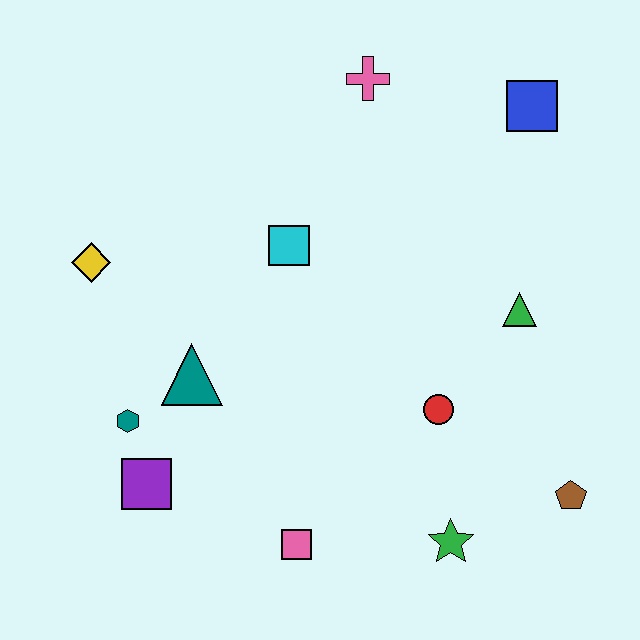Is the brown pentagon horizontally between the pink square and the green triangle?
No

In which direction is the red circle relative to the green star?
The red circle is above the green star.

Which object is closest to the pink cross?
The blue square is closest to the pink cross.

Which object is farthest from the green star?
The pink cross is farthest from the green star.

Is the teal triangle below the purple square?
No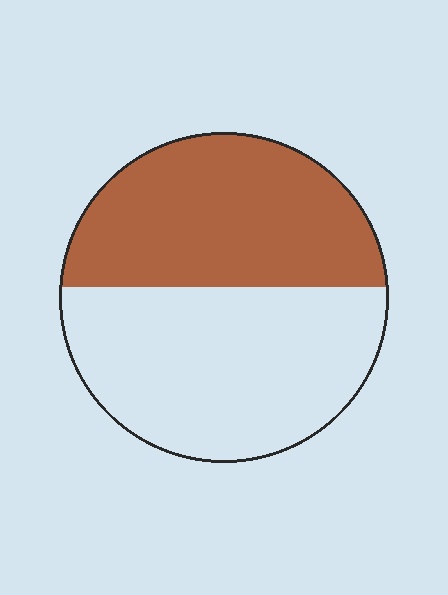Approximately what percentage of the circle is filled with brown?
Approximately 45%.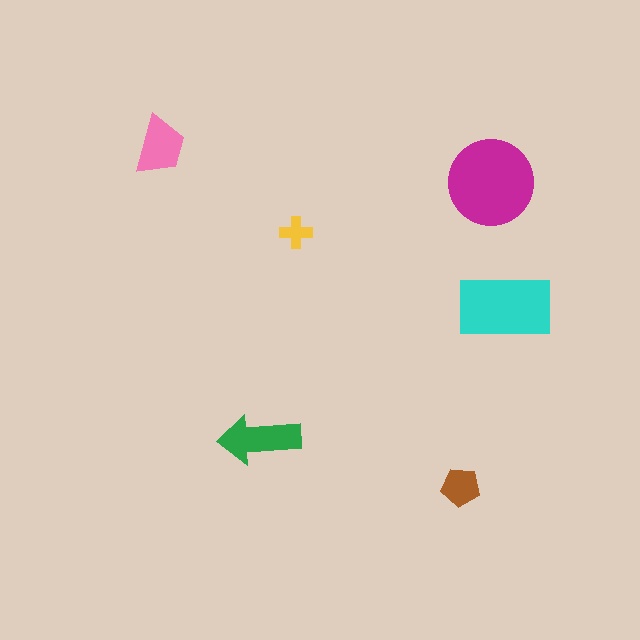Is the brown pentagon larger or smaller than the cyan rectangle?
Smaller.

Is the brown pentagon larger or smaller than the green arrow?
Smaller.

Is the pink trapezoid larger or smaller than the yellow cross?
Larger.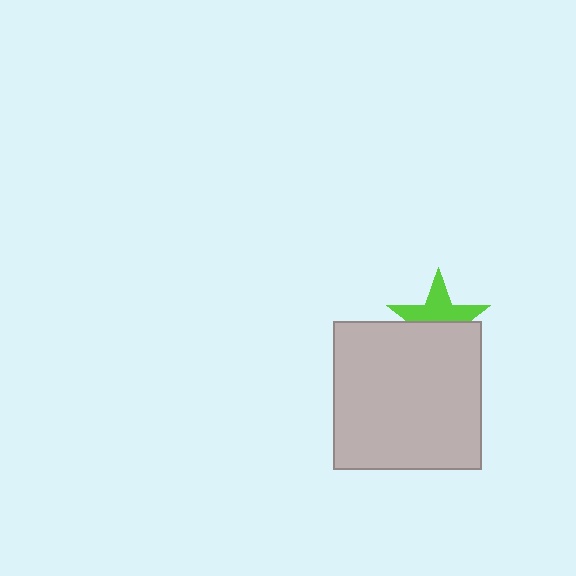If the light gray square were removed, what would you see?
You would see the complete lime star.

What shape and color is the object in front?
The object in front is a light gray square.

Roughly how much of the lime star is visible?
About half of it is visible (roughly 52%).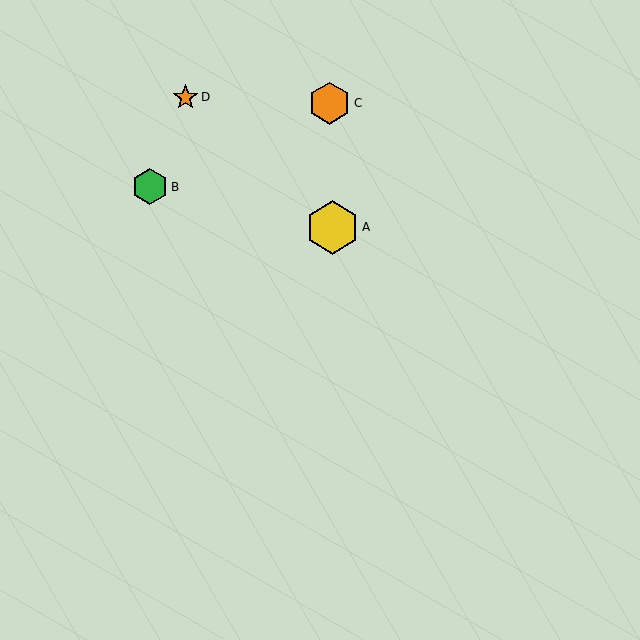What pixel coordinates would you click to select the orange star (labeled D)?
Click at (185, 97) to select the orange star D.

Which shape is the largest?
The yellow hexagon (labeled A) is the largest.